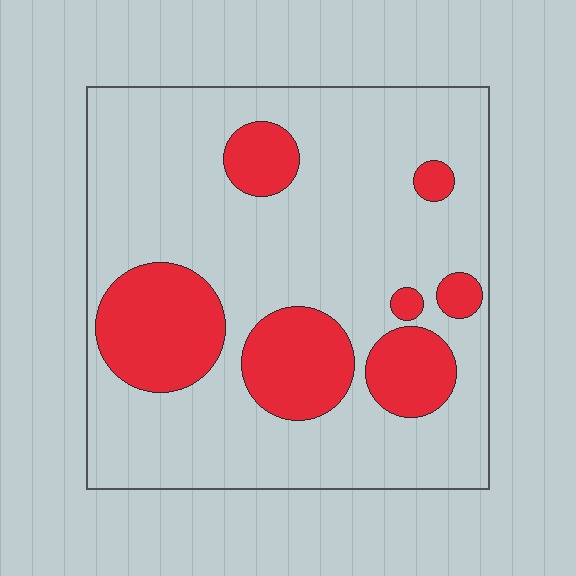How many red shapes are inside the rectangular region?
7.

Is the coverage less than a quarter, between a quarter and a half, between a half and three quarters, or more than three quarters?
Less than a quarter.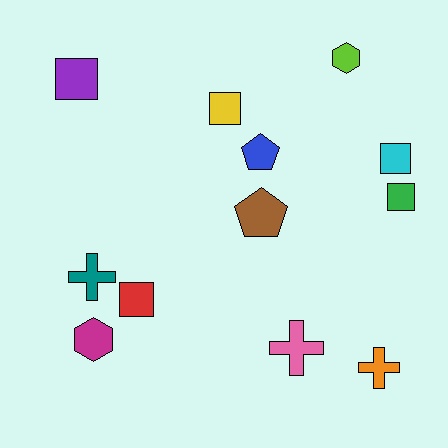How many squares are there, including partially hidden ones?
There are 5 squares.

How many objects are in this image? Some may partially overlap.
There are 12 objects.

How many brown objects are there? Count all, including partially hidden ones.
There is 1 brown object.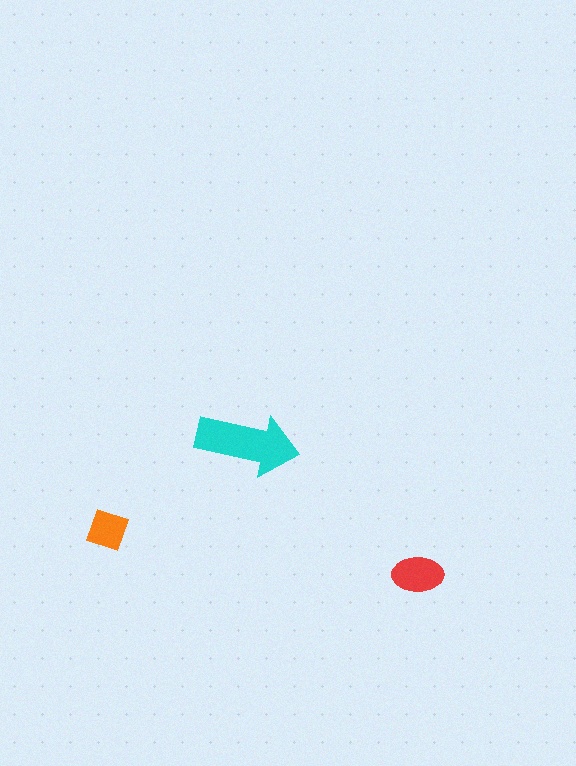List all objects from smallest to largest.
The orange diamond, the red ellipse, the cyan arrow.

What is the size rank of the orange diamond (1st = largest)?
3rd.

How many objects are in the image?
There are 3 objects in the image.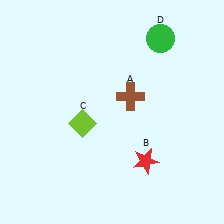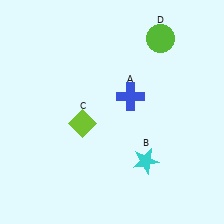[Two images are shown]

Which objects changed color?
A changed from brown to blue. B changed from red to cyan. D changed from green to lime.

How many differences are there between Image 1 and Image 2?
There are 3 differences between the two images.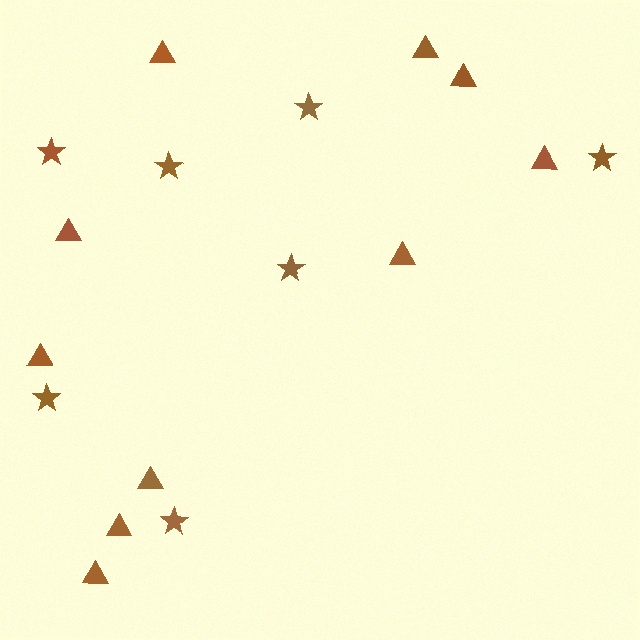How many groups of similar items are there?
There are 2 groups: one group of stars (7) and one group of triangles (10).